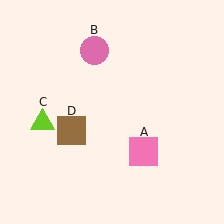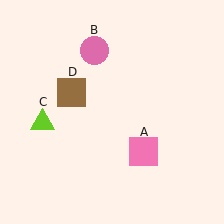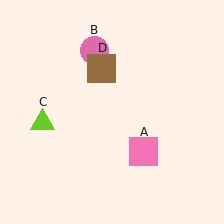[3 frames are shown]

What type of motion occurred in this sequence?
The brown square (object D) rotated clockwise around the center of the scene.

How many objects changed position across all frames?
1 object changed position: brown square (object D).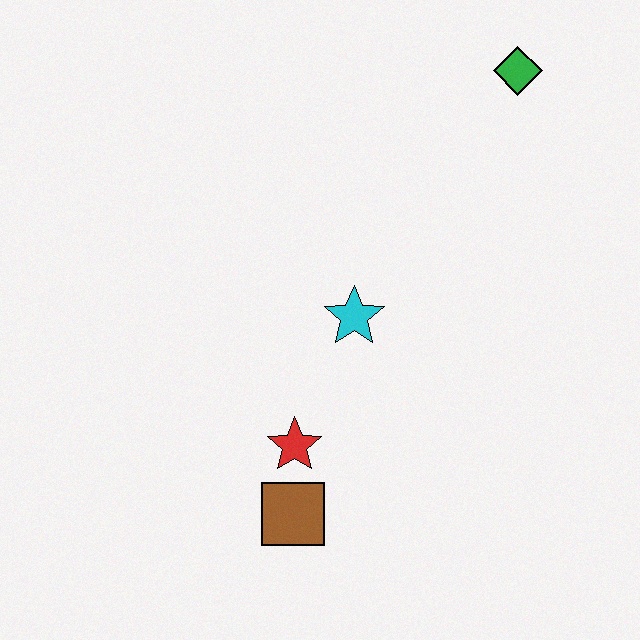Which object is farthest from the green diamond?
The brown square is farthest from the green diamond.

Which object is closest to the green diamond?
The cyan star is closest to the green diamond.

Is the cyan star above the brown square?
Yes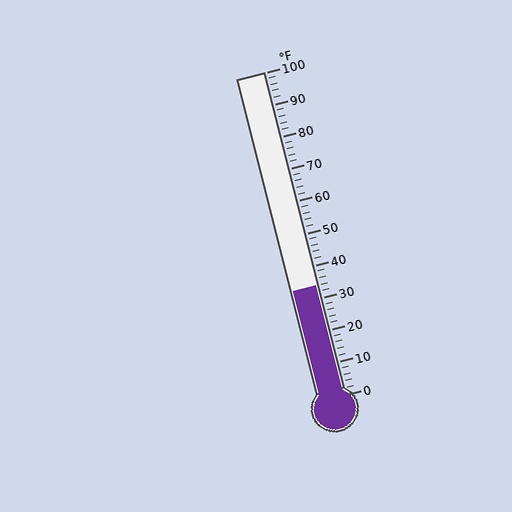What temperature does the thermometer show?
The thermometer shows approximately 34°F.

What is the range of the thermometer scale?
The thermometer scale ranges from 0°F to 100°F.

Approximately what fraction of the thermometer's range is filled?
The thermometer is filled to approximately 35% of its range.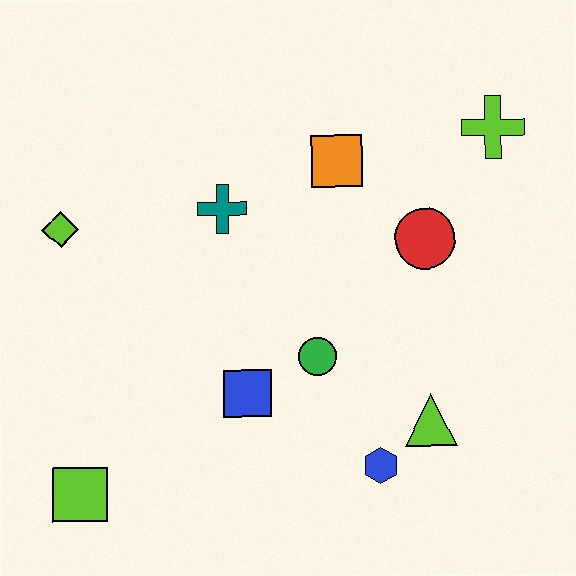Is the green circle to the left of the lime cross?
Yes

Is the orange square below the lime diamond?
No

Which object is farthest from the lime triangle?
The lime diamond is farthest from the lime triangle.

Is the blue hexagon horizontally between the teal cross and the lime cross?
Yes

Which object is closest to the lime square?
The blue square is closest to the lime square.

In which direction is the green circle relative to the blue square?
The green circle is to the right of the blue square.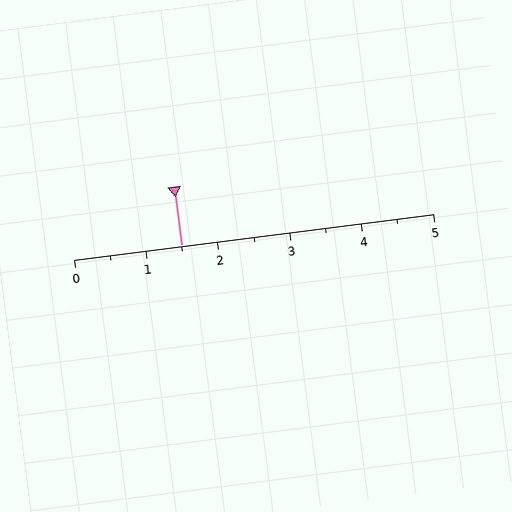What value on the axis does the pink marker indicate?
The marker indicates approximately 1.5.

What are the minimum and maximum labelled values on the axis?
The axis runs from 0 to 5.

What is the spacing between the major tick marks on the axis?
The major ticks are spaced 1 apart.